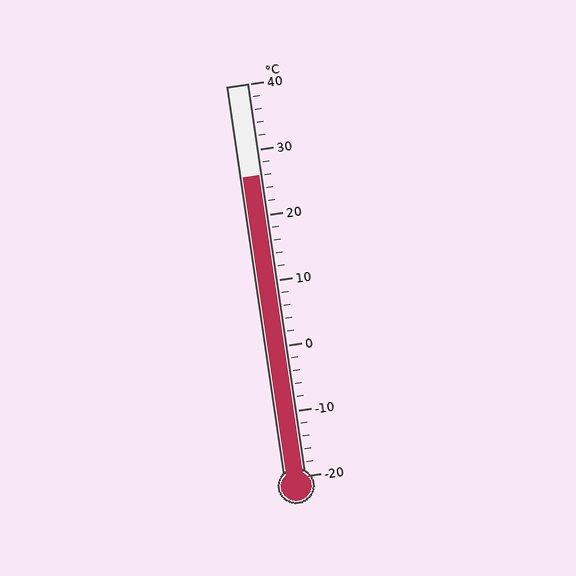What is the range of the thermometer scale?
The thermometer scale ranges from -20°C to 40°C.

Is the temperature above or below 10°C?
The temperature is above 10°C.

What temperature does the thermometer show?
The thermometer shows approximately 26°C.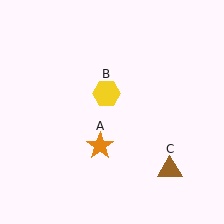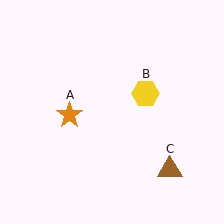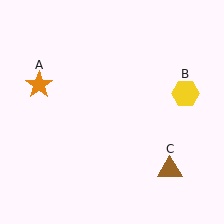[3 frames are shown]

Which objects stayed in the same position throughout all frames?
Brown triangle (object C) remained stationary.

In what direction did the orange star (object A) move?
The orange star (object A) moved up and to the left.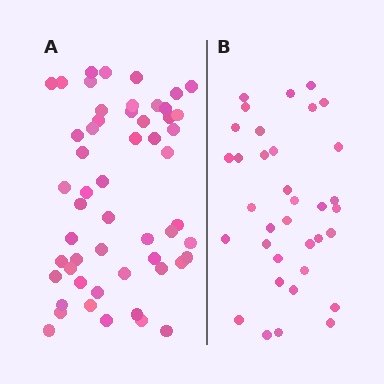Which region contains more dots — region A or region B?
Region A (the left region) has more dots.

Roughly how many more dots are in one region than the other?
Region A has approximately 20 more dots than region B.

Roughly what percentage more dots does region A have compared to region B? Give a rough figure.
About 55% more.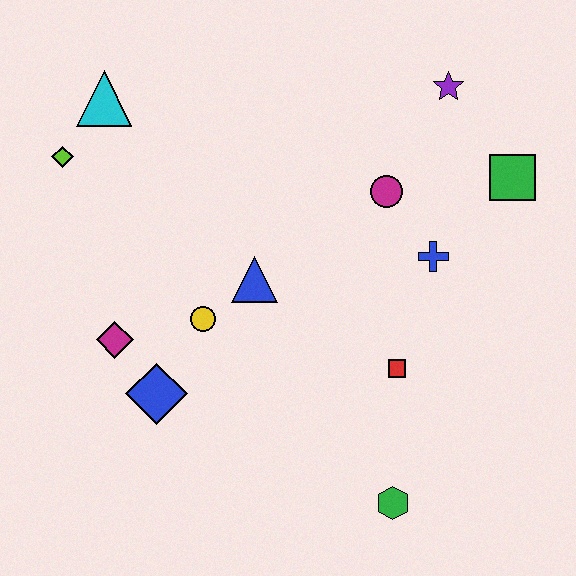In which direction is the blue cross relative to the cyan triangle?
The blue cross is to the right of the cyan triangle.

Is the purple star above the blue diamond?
Yes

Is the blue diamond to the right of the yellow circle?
No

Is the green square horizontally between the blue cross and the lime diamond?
No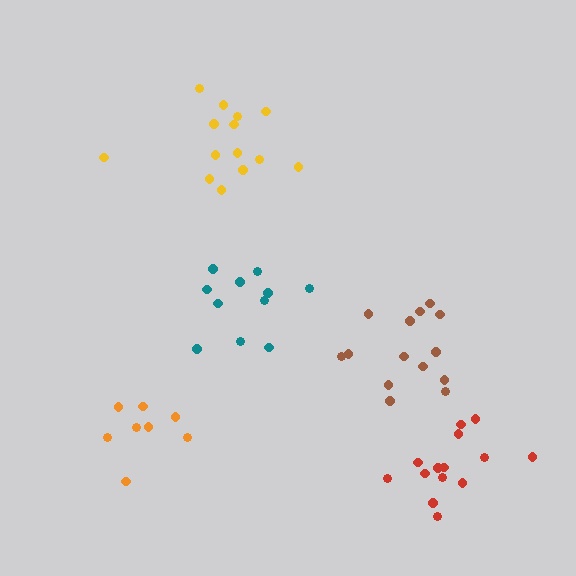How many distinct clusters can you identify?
There are 5 distinct clusters.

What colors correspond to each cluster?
The clusters are colored: brown, teal, yellow, orange, red.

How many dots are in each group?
Group 1: 14 dots, Group 2: 11 dots, Group 3: 14 dots, Group 4: 8 dots, Group 5: 14 dots (61 total).